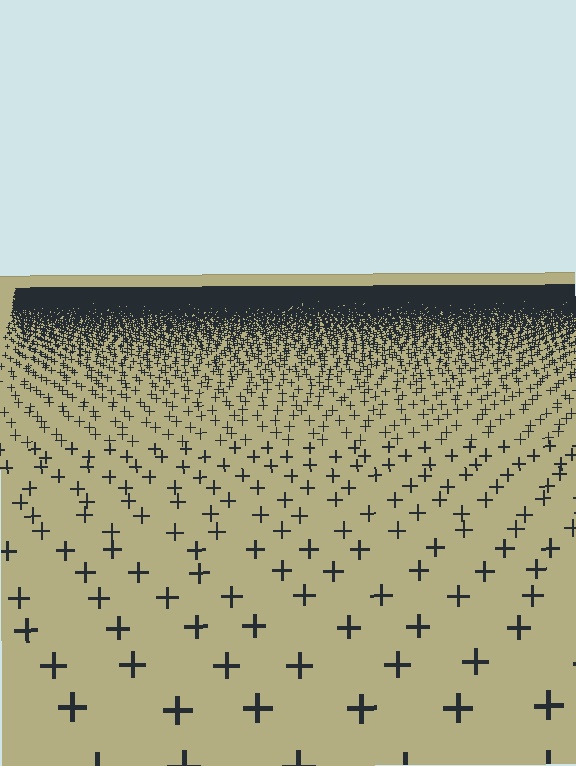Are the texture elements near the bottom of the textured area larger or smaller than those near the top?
Larger. Near the bottom, elements are closer to the viewer and appear at a bigger on-screen size.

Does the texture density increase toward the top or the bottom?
Density increases toward the top.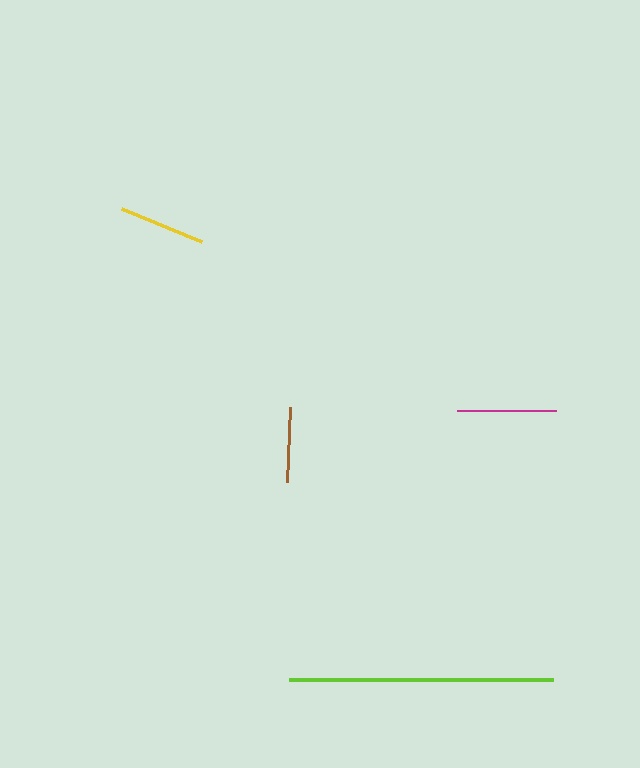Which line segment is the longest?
The lime line is the longest at approximately 264 pixels.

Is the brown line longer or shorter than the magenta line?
The magenta line is longer than the brown line.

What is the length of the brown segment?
The brown segment is approximately 75 pixels long.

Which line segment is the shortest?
The brown line is the shortest at approximately 75 pixels.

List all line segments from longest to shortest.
From longest to shortest: lime, magenta, yellow, brown.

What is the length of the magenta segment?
The magenta segment is approximately 99 pixels long.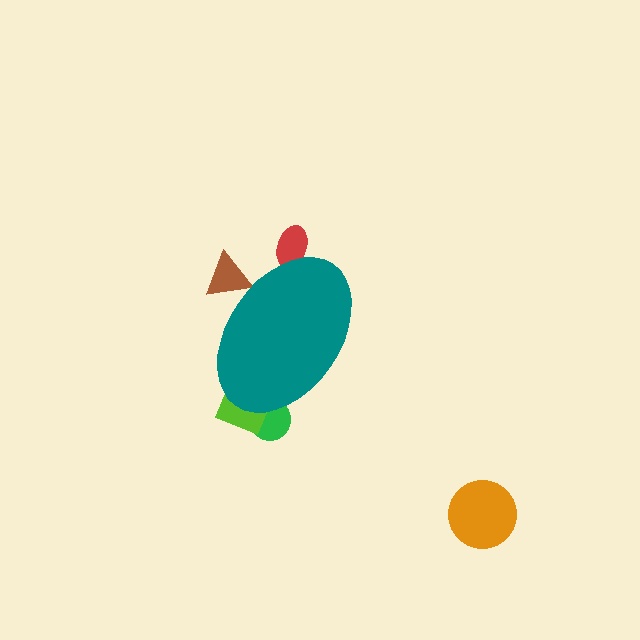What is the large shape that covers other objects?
A teal ellipse.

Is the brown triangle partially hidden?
Yes, the brown triangle is partially hidden behind the teal ellipse.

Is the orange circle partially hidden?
No, the orange circle is fully visible.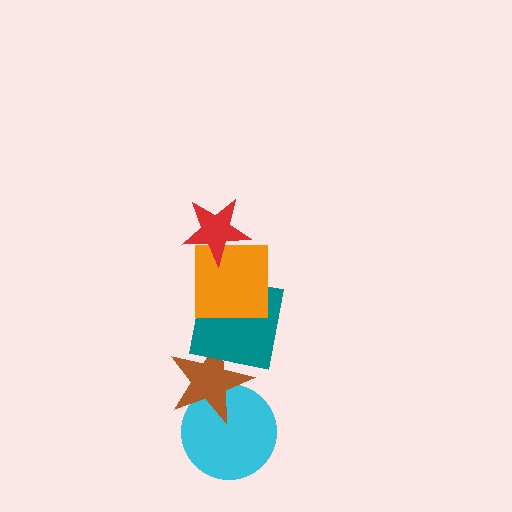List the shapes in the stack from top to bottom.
From top to bottom: the red star, the orange square, the teal square, the brown star, the cyan circle.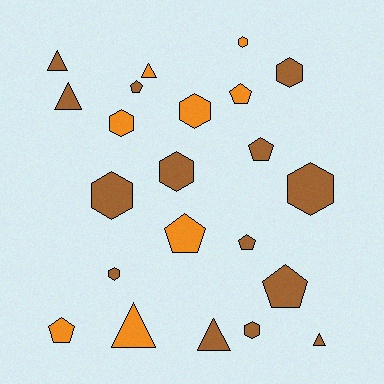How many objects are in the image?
There are 22 objects.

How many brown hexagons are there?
There are 6 brown hexagons.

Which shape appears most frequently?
Hexagon, with 9 objects.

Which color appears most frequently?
Brown, with 14 objects.